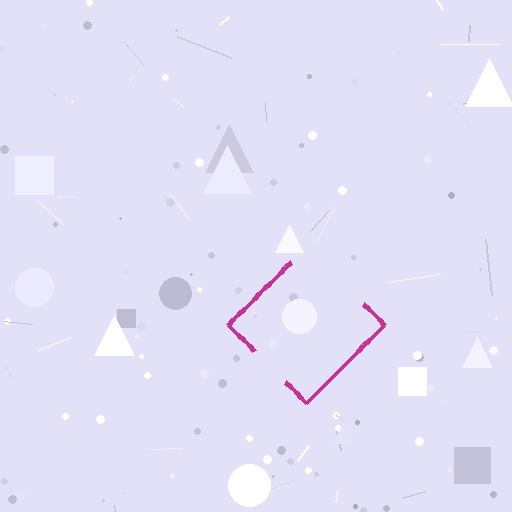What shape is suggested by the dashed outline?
The dashed outline suggests a diamond.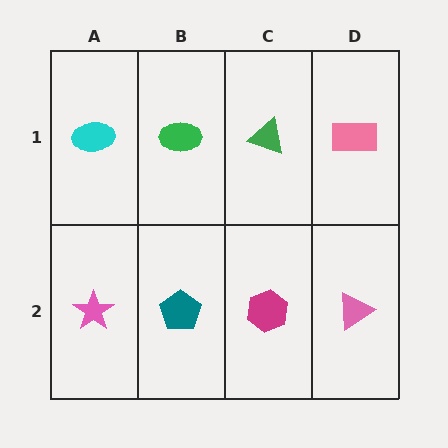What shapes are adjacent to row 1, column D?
A pink triangle (row 2, column D), a green triangle (row 1, column C).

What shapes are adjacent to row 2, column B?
A green ellipse (row 1, column B), a pink star (row 2, column A), a magenta hexagon (row 2, column C).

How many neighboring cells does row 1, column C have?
3.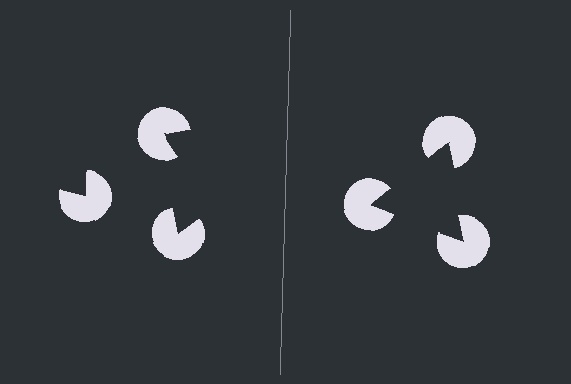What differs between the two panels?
The pac-man discs are positioned identically on both sides; only the wedge orientations differ. On the right they align to a triangle; on the left they are misaligned.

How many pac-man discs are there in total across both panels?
6 — 3 on each side.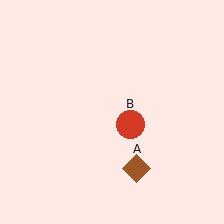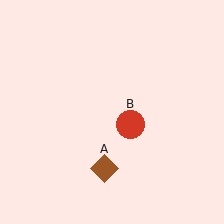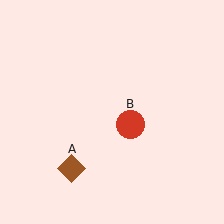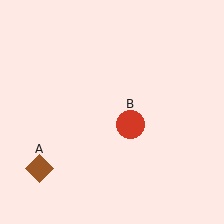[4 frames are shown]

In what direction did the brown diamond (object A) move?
The brown diamond (object A) moved left.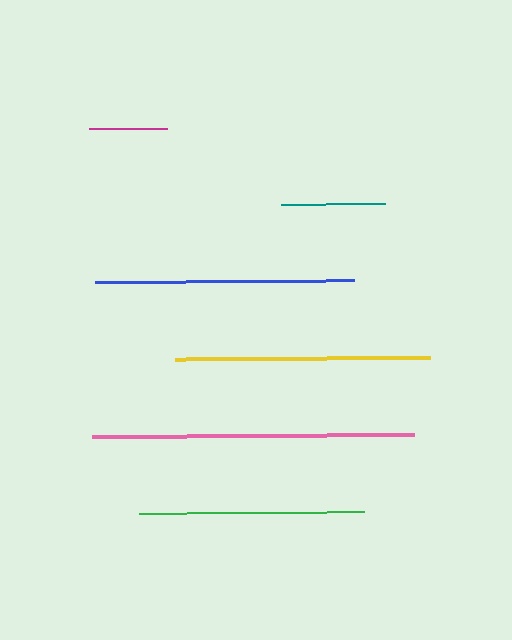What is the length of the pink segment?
The pink segment is approximately 322 pixels long.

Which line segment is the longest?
The pink line is the longest at approximately 322 pixels.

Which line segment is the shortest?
The magenta line is the shortest at approximately 79 pixels.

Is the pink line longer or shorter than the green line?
The pink line is longer than the green line.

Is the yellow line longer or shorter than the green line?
The yellow line is longer than the green line.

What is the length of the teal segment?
The teal segment is approximately 104 pixels long.